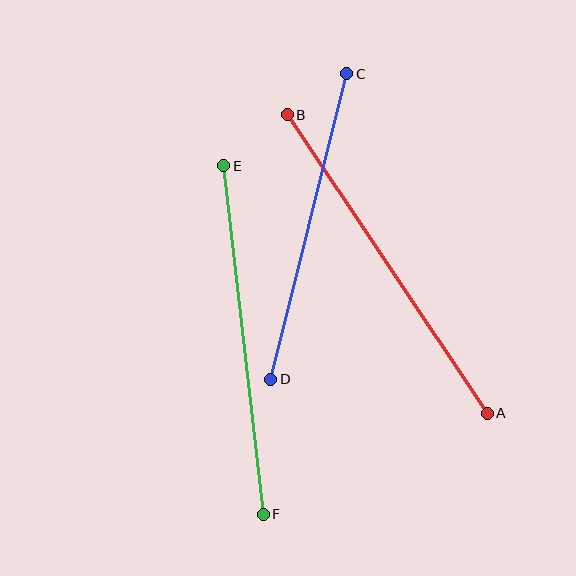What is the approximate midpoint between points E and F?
The midpoint is at approximately (243, 340) pixels.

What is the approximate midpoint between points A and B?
The midpoint is at approximately (387, 264) pixels.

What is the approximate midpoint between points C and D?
The midpoint is at approximately (309, 227) pixels.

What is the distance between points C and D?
The distance is approximately 315 pixels.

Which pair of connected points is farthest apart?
Points A and B are farthest apart.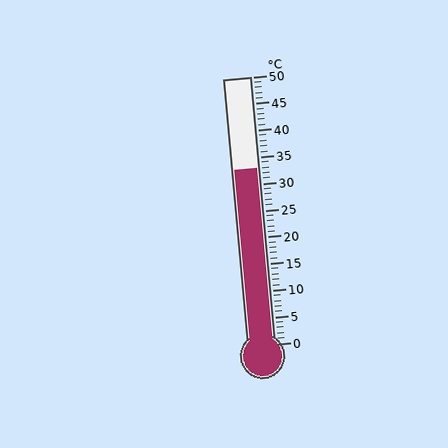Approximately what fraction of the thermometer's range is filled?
The thermometer is filled to approximately 65% of its range.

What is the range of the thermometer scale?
The thermometer scale ranges from 0°C to 50°C.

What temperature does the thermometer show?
The thermometer shows approximately 33°C.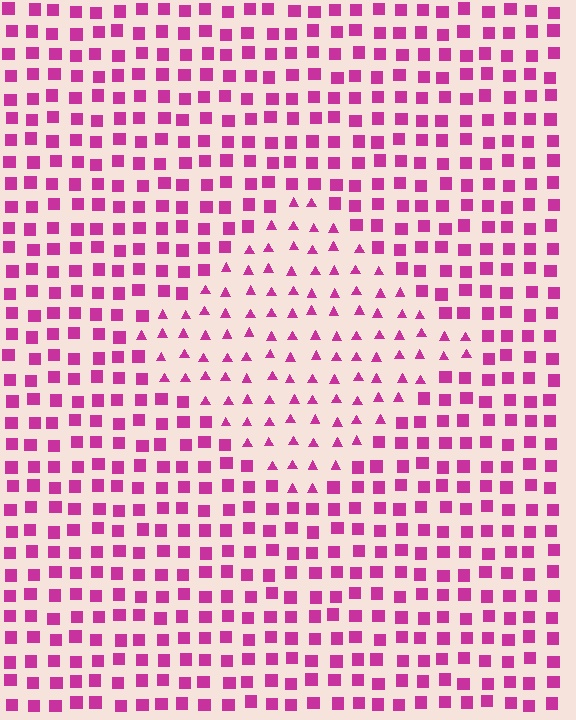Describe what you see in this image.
The image is filled with small magenta elements arranged in a uniform grid. A diamond-shaped region contains triangles, while the surrounding area contains squares. The boundary is defined purely by the change in element shape.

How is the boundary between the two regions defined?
The boundary is defined by a change in element shape: triangles inside vs. squares outside. All elements share the same color and spacing.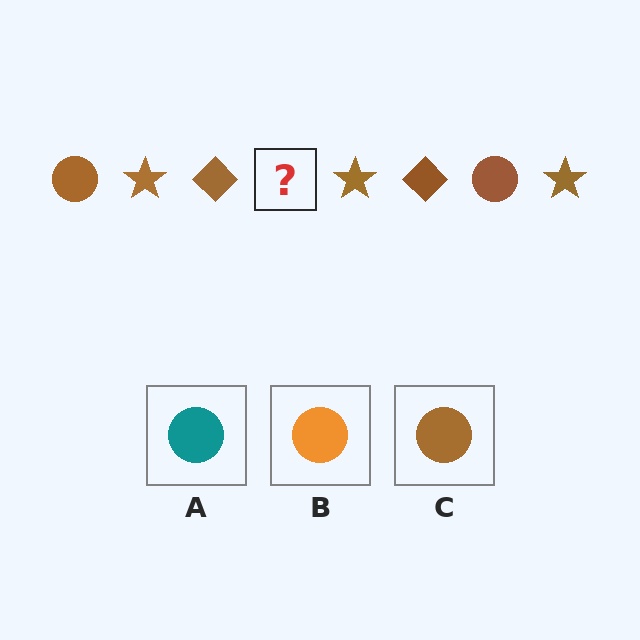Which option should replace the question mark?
Option C.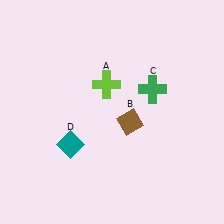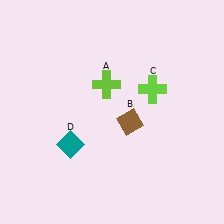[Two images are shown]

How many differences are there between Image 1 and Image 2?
There is 1 difference between the two images.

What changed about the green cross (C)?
In Image 1, C is green. In Image 2, it changed to lime.